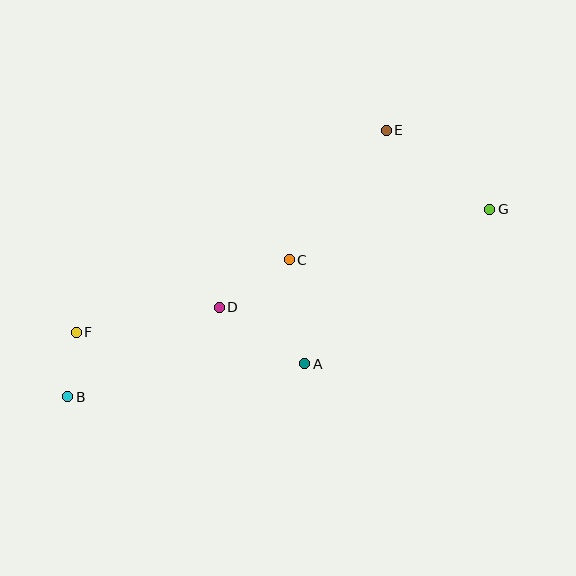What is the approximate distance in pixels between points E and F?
The distance between E and F is approximately 370 pixels.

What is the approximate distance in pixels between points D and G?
The distance between D and G is approximately 288 pixels.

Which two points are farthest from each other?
Points B and G are farthest from each other.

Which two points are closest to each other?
Points B and F are closest to each other.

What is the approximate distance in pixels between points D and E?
The distance between D and E is approximately 243 pixels.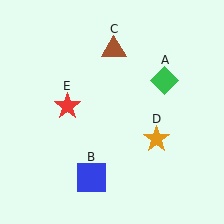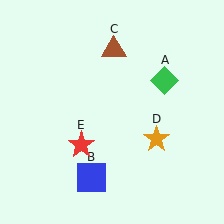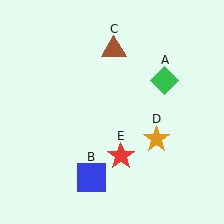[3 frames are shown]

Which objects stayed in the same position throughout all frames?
Green diamond (object A) and blue square (object B) and brown triangle (object C) and orange star (object D) remained stationary.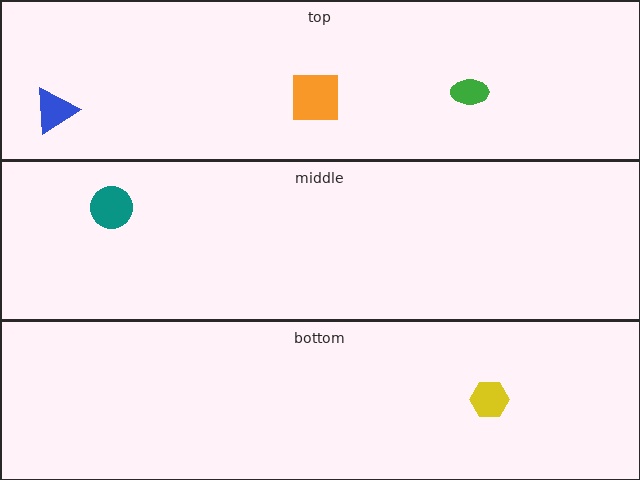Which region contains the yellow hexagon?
The bottom region.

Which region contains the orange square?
The top region.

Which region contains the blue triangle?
The top region.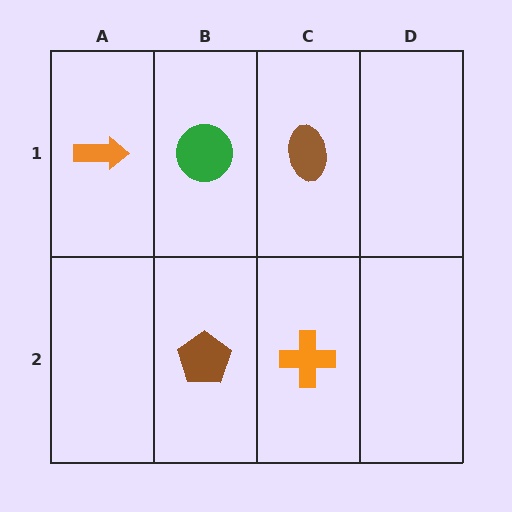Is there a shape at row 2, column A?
No, that cell is empty.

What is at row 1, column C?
A brown ellipse.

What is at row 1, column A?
An orange arrow.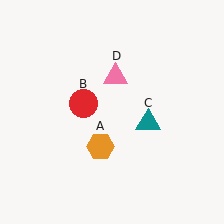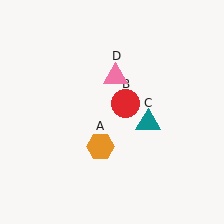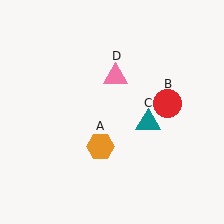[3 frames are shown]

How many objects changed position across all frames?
1 object changed position: red circle (object B).